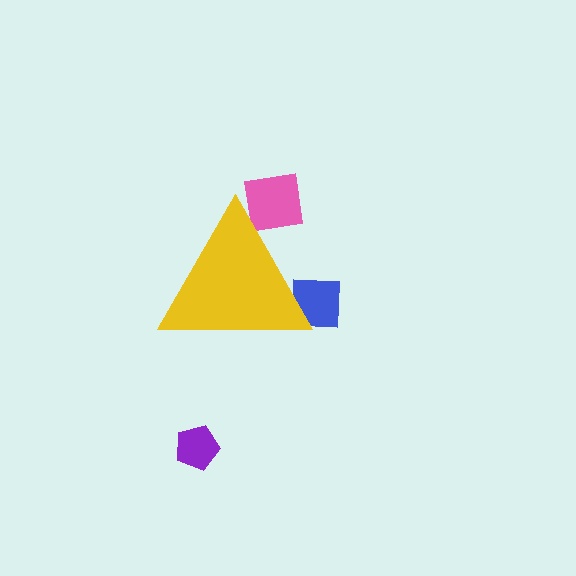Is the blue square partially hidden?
Yes, the blue square is partially hidden behind the yellow triangle.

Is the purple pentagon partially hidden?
No, the purple pentagon is fully visible.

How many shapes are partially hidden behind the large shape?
2 shapes are partially hidden.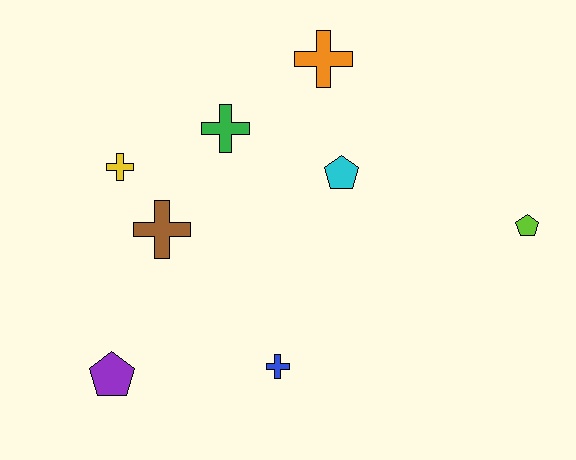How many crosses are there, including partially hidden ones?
There are 5 crosses.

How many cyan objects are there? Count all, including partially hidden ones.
There is 1 cyan object.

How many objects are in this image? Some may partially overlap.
There are 8 objects.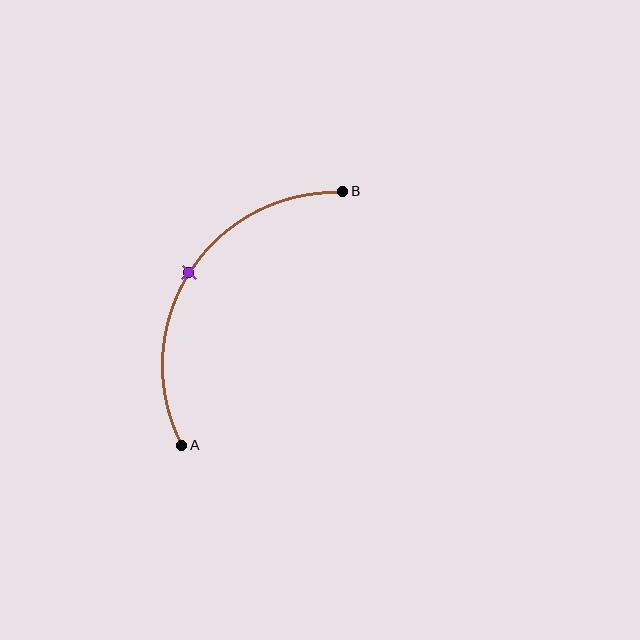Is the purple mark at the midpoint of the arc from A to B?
Yes. The purple mark lies on the arc at equal arc-length from both A and B — it is the arc midpoint.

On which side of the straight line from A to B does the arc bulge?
The arc bulges to the left of the straight line connecting A and B.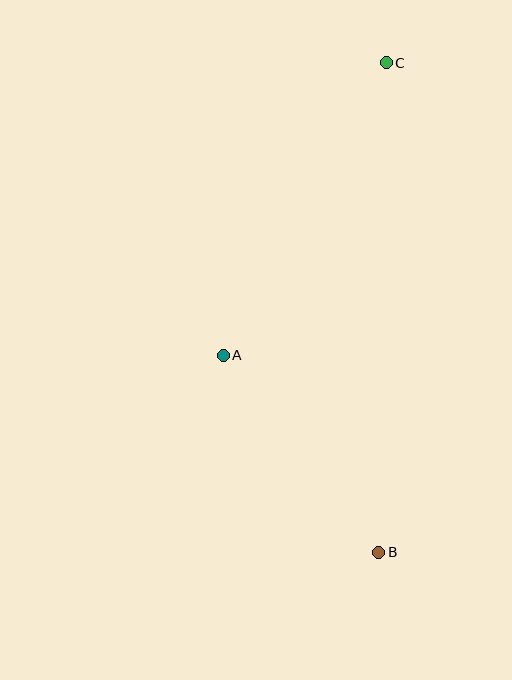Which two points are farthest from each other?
Points B and C are farthest from each other.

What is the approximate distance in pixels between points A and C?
The distance between A and C is approximately 335 pixels.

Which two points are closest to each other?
Points A and B are closest to each other.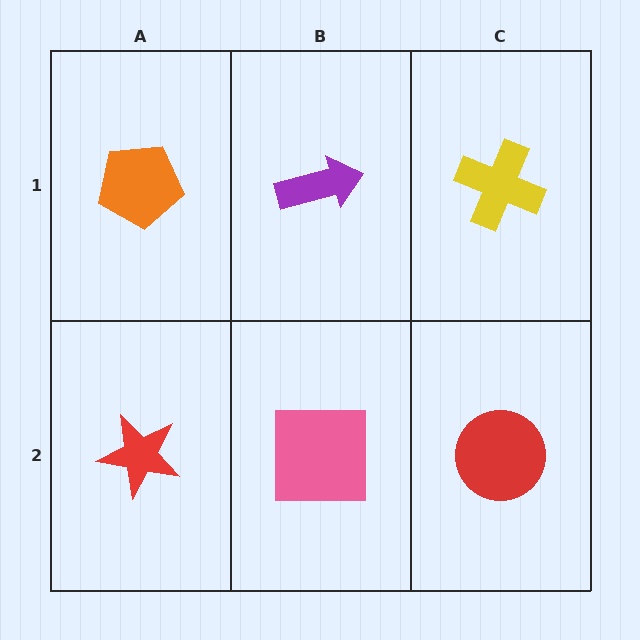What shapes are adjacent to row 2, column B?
A purple arrow (row 1, column B), a red star (row 2, column A), a red circle (row 2, column C).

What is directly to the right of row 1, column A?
A purple arrow.